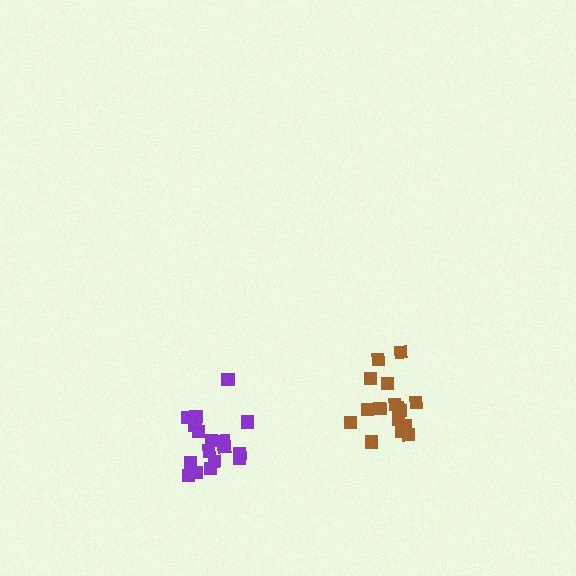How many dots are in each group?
Group 1: 17 dots, Group 2: 16 dots (33 total).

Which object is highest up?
The brown cluster is topmost.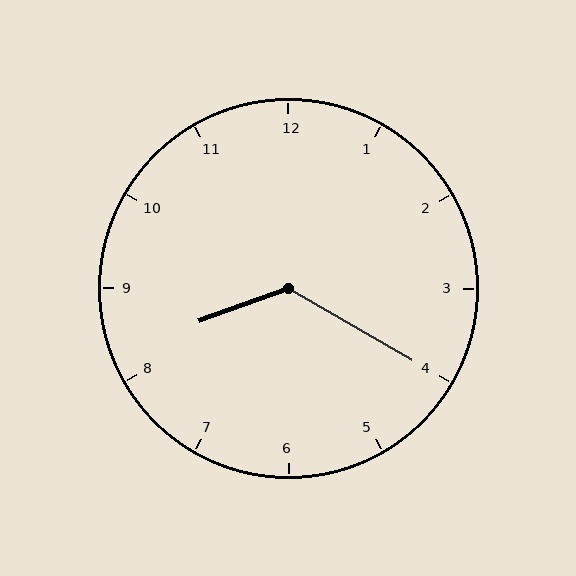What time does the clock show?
8:20.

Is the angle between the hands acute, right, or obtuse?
It is obtuse.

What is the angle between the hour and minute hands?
Approximately 130 degrees.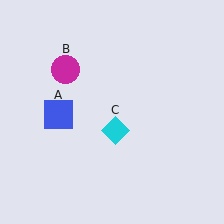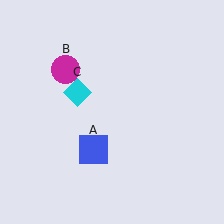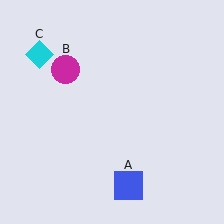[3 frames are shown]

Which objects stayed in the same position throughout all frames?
Magenta circle (object B) remained stationary.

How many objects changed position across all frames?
2 objects changed position: blue square (object A), cyan diamond (object C).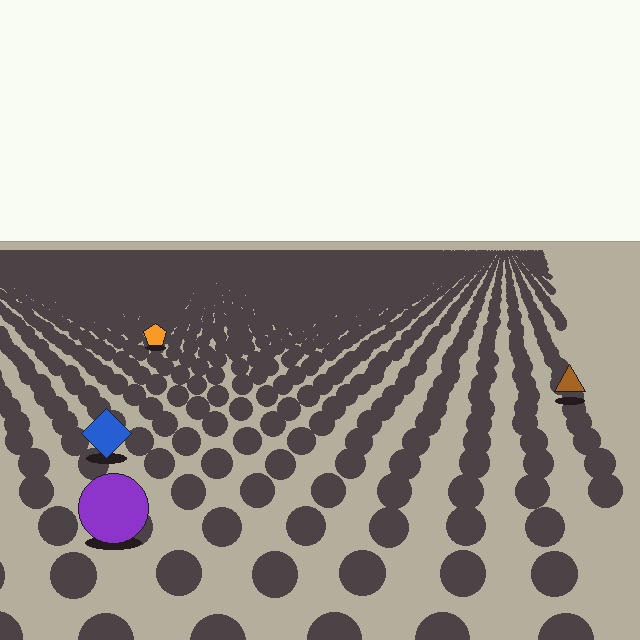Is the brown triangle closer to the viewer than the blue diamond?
No. The blue diamond is closer — you can tell from the texture gradient: the ground texture is coarser near it.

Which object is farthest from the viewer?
The orange pentagon is farthest from the viewer. It appears smaller and the ground texture around it is denser.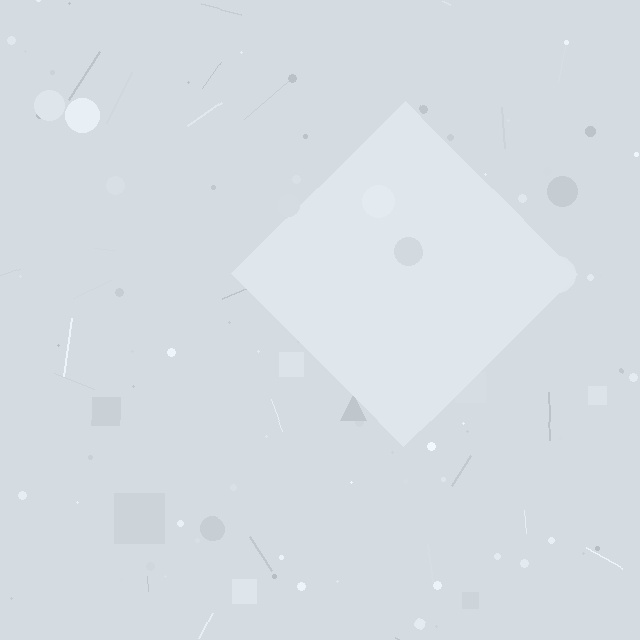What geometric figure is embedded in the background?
A diamond is embedded in the background.